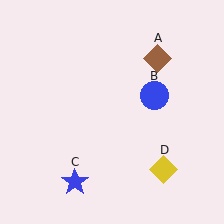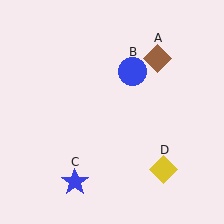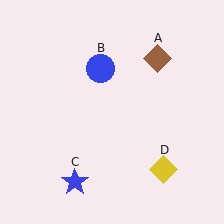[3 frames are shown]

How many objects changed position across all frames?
1 object changed position: blue circle (object B).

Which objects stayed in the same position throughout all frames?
Brown diamond (object A) and blue star (object C) and yellow diamond (object D) remained stationary.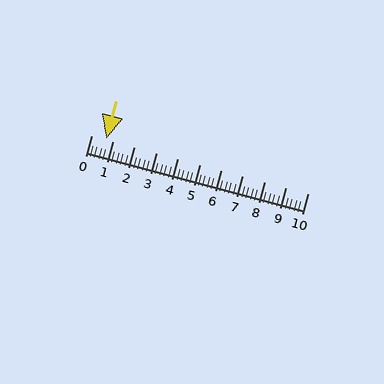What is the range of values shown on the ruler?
The ruler shows values from 0 to 10.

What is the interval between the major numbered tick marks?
The major tick marks are spaced 1 units apart.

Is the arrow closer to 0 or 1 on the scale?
The arrow is closer to 1.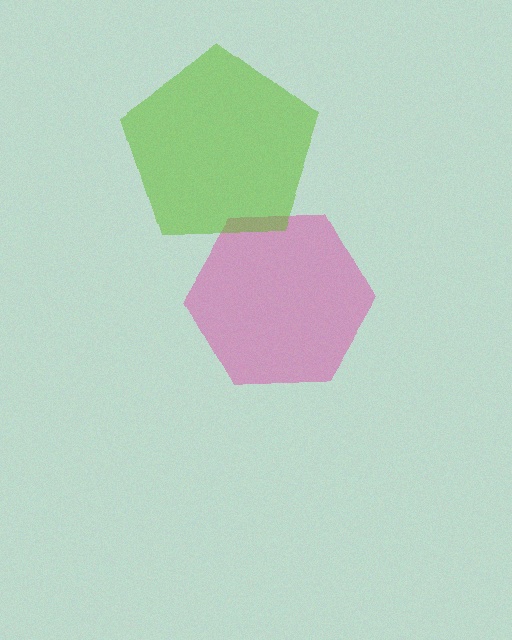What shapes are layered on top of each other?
The layered shapes are: a pink hexagon, a lime pentagon.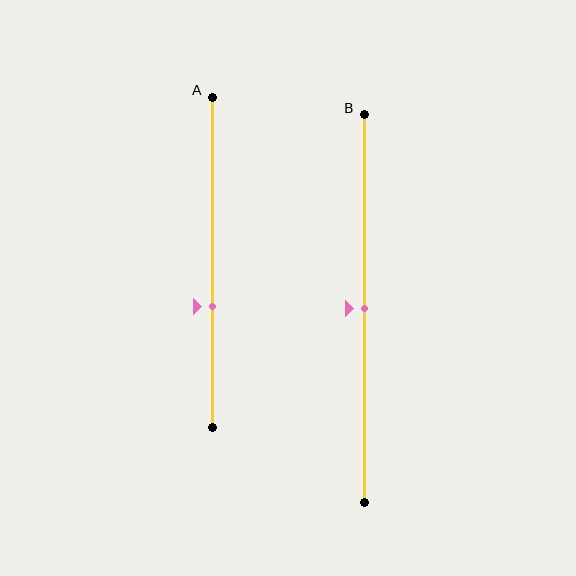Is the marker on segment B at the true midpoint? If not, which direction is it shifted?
Yes, the marker on segment B is at the true midpoint.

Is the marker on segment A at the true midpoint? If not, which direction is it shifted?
No, the marker on segment A is shifted downward by about 14% of the segment length.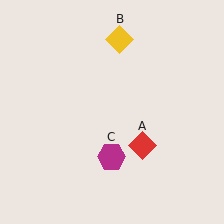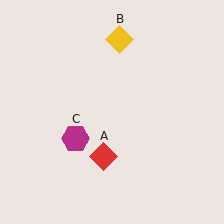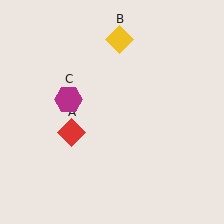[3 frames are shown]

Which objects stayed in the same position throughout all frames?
Yellow diamond (object B) remained stationary.